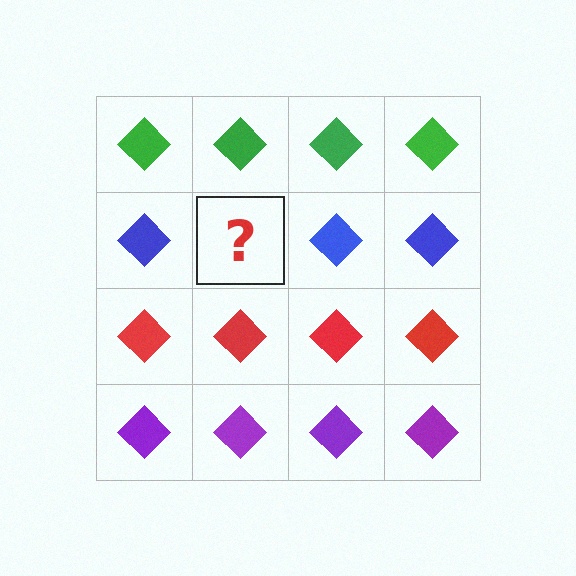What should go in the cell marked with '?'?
The missing cell should contain a blue diamond.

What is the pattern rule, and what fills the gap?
The rule is that each row has a consistent color. The gap should be filled with a blue diamond.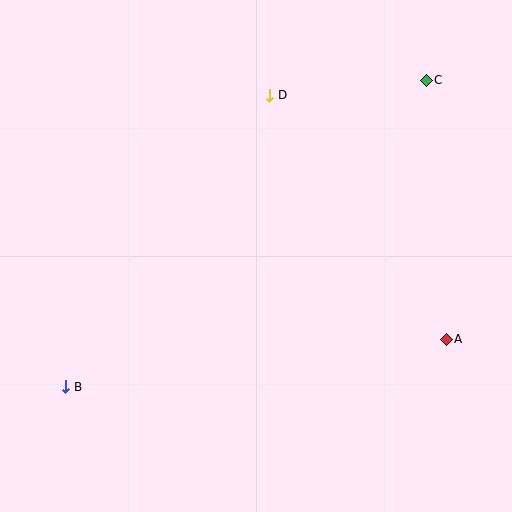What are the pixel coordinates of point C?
Point C is at (426, 80).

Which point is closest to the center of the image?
Point D at (270, 95) is closest to the center.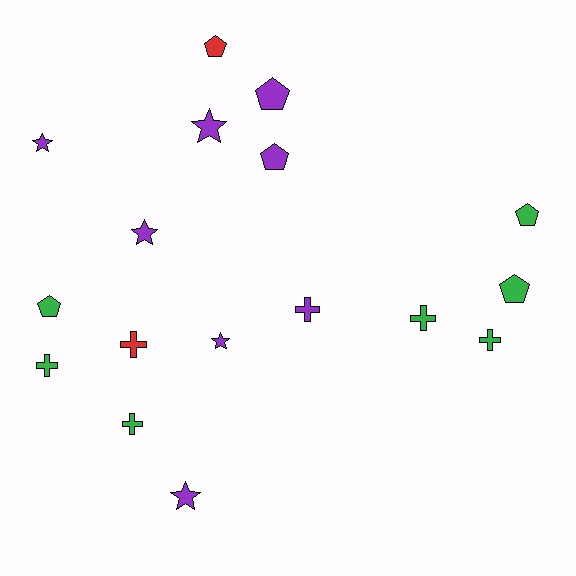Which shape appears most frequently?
Cross, with 6 objects.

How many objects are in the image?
There are 17 objects.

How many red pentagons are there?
There is 1 red pentagon.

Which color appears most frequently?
Purple, with 8 objects.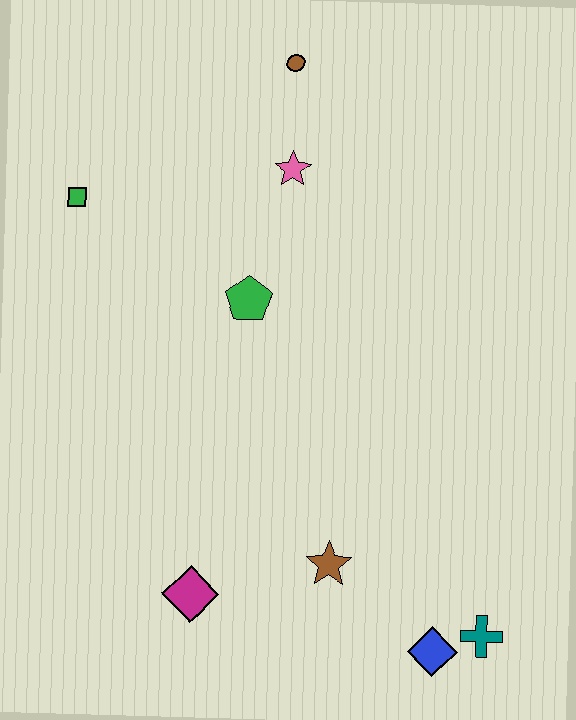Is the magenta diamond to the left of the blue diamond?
Yes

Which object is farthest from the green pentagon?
The teal cross is farthest from the green pentagon.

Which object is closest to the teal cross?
The blue diamond is closest to the teal cross.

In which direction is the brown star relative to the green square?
The brown star is below the green square.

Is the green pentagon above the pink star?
No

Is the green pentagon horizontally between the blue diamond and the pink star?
No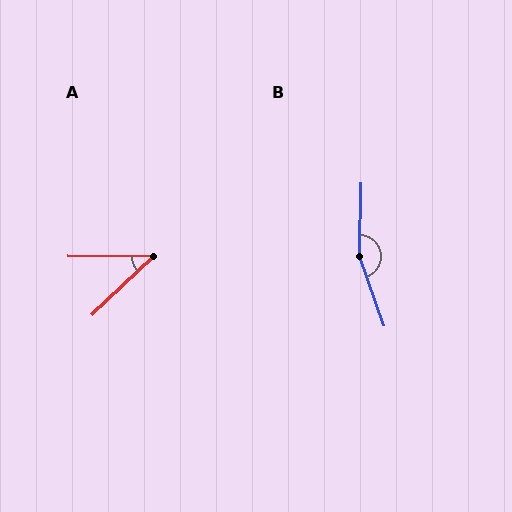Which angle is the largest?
B, at approximately 159 degrees.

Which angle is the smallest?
A, at approximately 44 degrees.